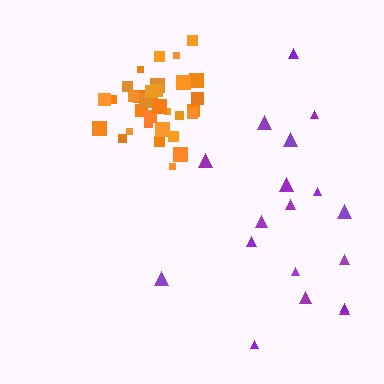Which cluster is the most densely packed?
Orange.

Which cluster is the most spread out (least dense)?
Purple.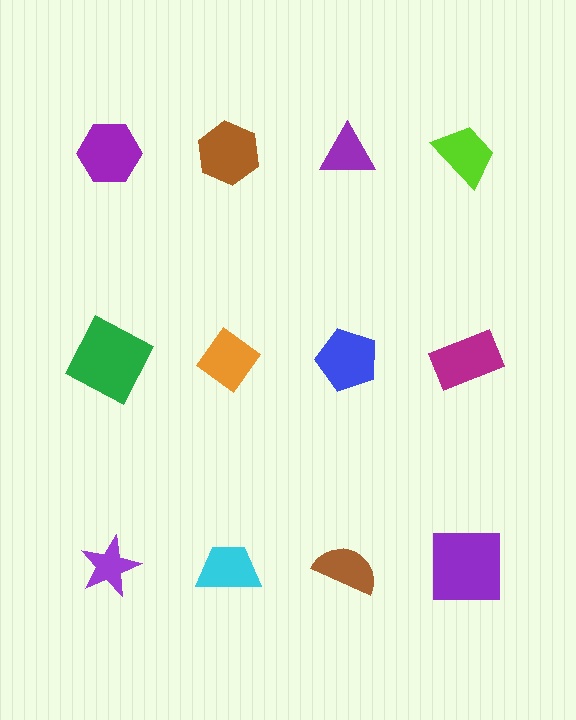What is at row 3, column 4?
A purple square.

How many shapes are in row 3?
4 shapes.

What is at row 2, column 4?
A magenta rectangle.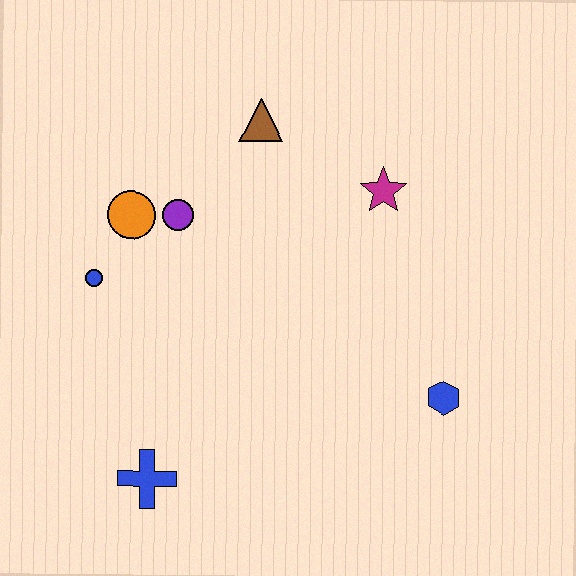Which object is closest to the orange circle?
The purple circle is closest to the orange circle.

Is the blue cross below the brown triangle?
Yes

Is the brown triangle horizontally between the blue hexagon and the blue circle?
Yes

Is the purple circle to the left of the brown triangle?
Yes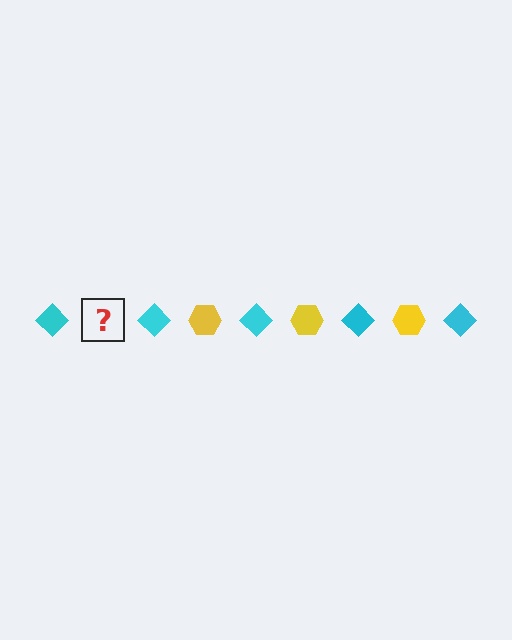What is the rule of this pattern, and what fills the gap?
The rule is that the pattern alternates between cyan diamond and yellow hexagon. The gap should be filled with a yellow hexagon.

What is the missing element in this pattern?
The missing element is a yellow hexagon.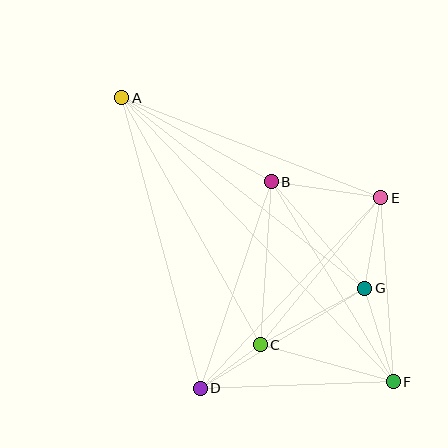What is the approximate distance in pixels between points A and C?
The distance between A and C is approximately 283 pixels.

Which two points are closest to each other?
Points C and D are closest to each other.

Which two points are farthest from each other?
Points A and F are farthest from each other.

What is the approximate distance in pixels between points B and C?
The distance between B and C is approximately 163 pixels.